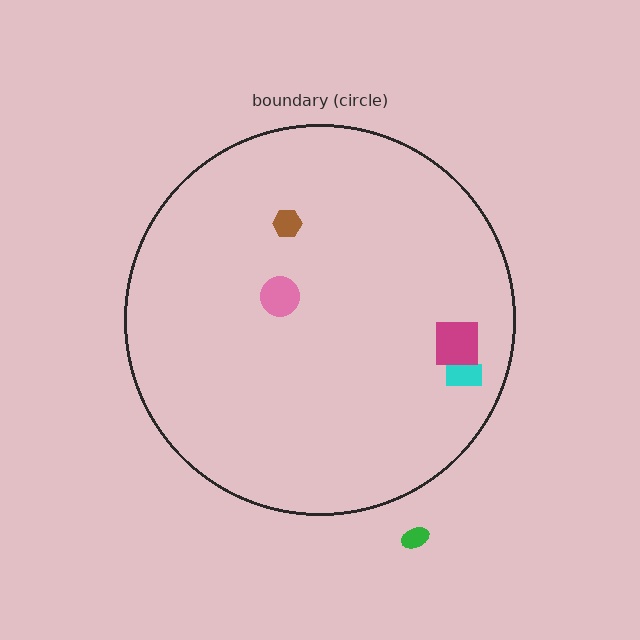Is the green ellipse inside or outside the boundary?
Outside.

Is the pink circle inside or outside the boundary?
Inside.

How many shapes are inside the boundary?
4 inside, 1 outside.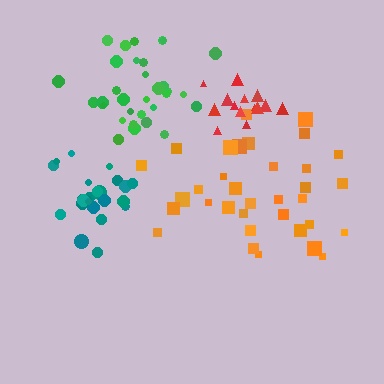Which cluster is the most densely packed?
Teal.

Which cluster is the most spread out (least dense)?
Orange.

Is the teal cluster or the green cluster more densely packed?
Teal.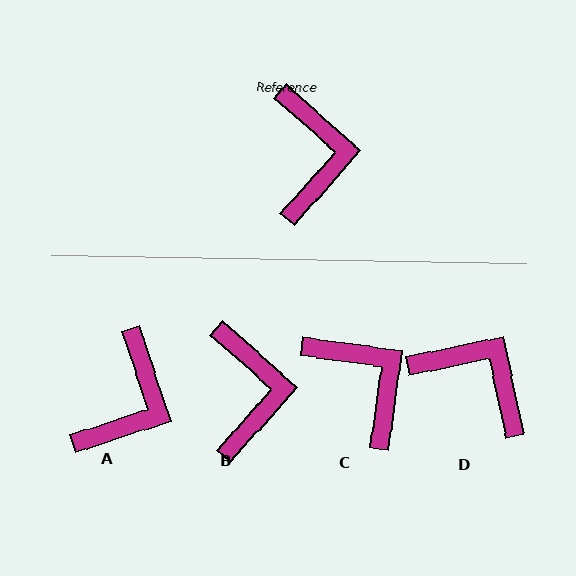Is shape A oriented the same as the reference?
No, it is off by about 30 degrees.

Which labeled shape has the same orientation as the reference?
B.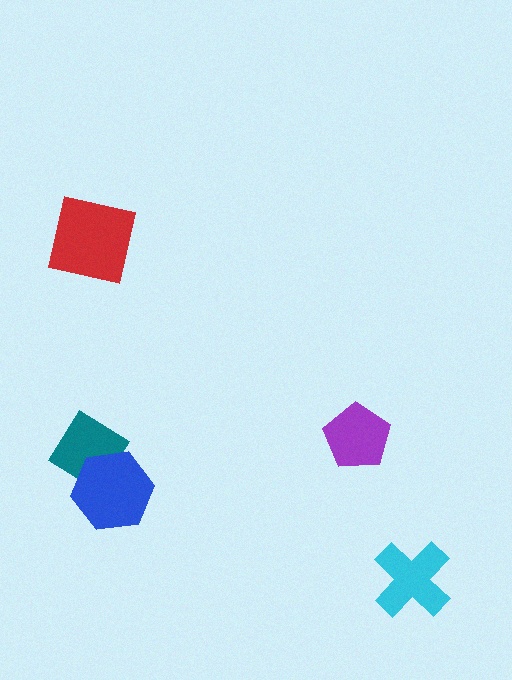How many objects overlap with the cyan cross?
0 objects overlap with the cyan cross.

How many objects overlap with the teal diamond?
1 object overlaps with the teal diamond.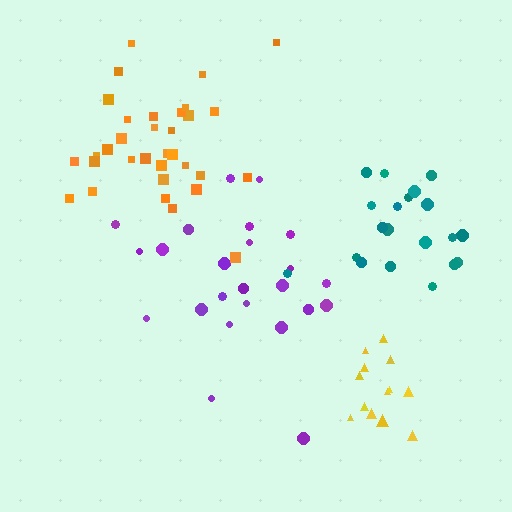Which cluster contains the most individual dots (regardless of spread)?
Orange (33).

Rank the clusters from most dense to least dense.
yellow, orange, teal, purple.